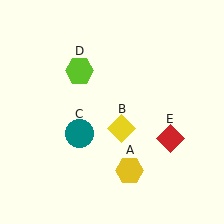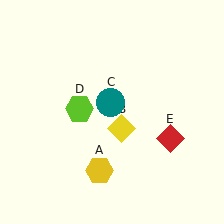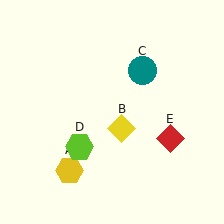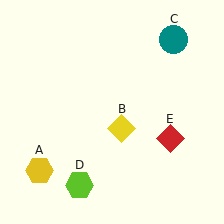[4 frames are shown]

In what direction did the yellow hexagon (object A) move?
The yellow hexagon (object A) moved left.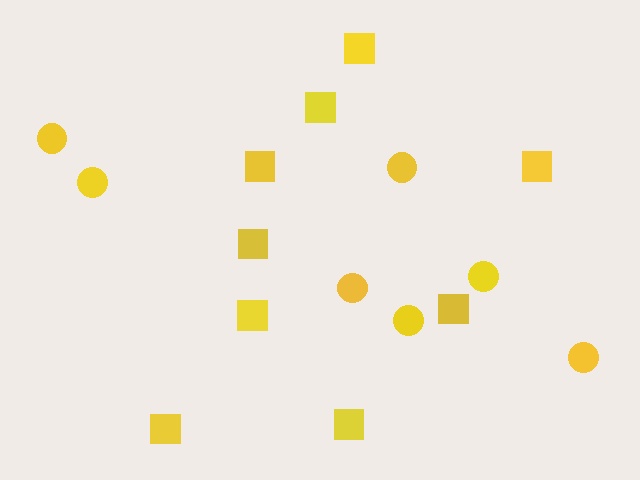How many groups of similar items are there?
There are 2 groups: one group of circles (7) and one group of squares (9).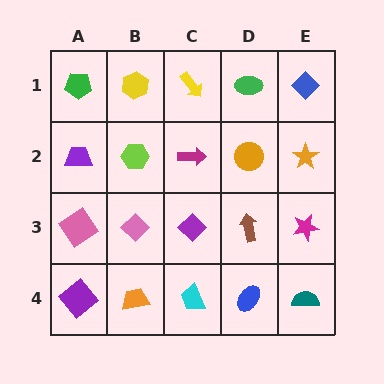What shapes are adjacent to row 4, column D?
A brown arrow (row 3, column D), a cyan trapezoid (row 4, column C), a teal semicircle (row 4, column E).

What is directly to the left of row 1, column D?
A yellow arrow.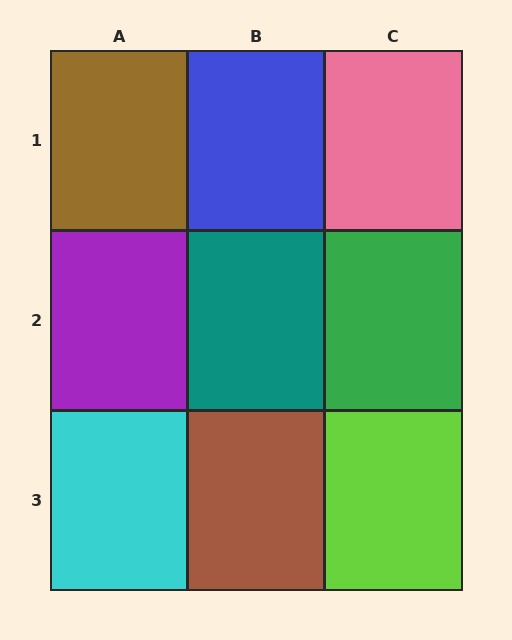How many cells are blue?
1 cell is blue.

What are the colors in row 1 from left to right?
Brown, blue, pink.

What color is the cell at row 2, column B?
Teal.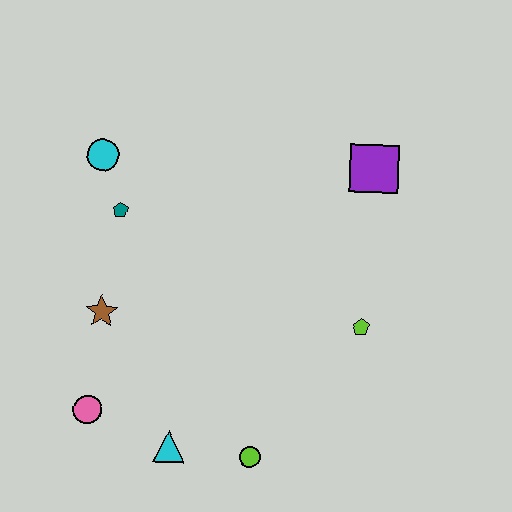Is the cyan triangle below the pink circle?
Yes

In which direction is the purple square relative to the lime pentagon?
The purple square is above the lime pentagon.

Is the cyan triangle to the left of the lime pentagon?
Yes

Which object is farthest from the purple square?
The pink circle is farthest from the purple square.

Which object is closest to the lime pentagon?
The purple square is closest to the lime pentagon.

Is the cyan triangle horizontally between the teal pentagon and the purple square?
Yes